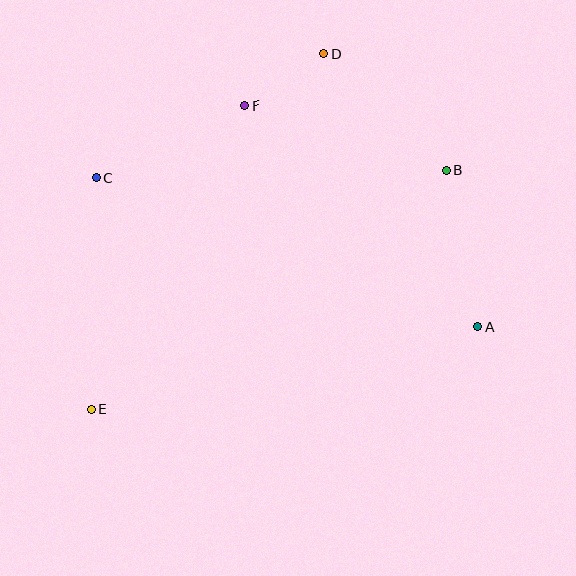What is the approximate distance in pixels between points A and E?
The distance between A and E is approximately 395 pixels.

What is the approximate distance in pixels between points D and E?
The distance between D and E is approximately 424 pixels.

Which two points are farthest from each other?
Points B and E are farthest from each other.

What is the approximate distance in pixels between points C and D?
The distance between C and D is approximately 259 pixels.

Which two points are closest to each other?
Points D and F are closest to each other.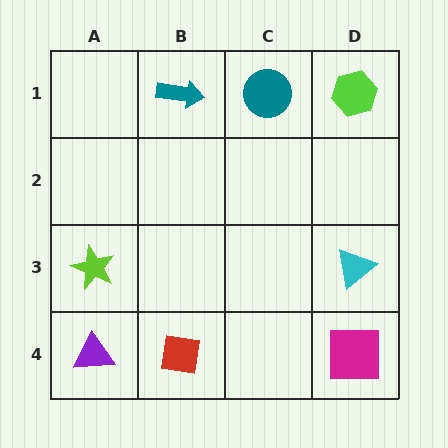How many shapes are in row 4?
3 shapes.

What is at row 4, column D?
A magenta square.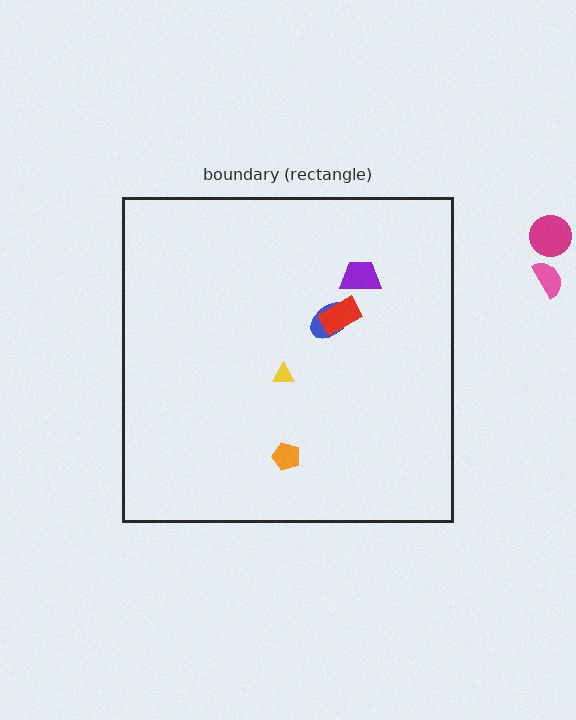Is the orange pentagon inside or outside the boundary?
Inside.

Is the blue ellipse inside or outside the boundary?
Inside.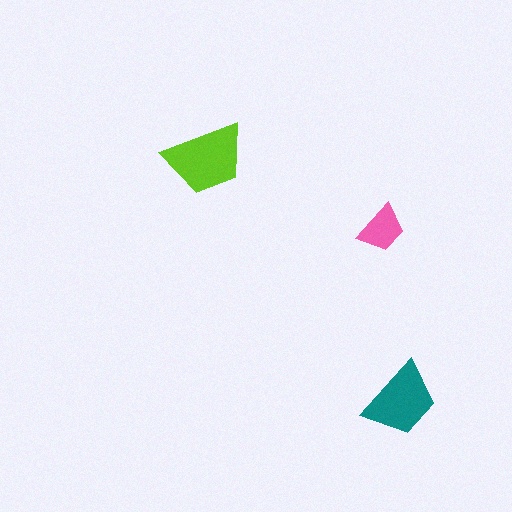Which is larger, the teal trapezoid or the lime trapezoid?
The lime one.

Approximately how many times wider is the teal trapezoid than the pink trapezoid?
About 1.5 times wider.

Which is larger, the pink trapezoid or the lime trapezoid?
The lime one.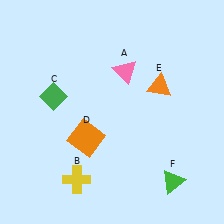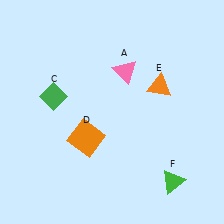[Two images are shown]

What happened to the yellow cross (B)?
The yellow cross (B) was removed in Image 2. It was in the bottom-left area of Image 1.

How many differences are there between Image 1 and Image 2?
There is 1 difference between the two images.